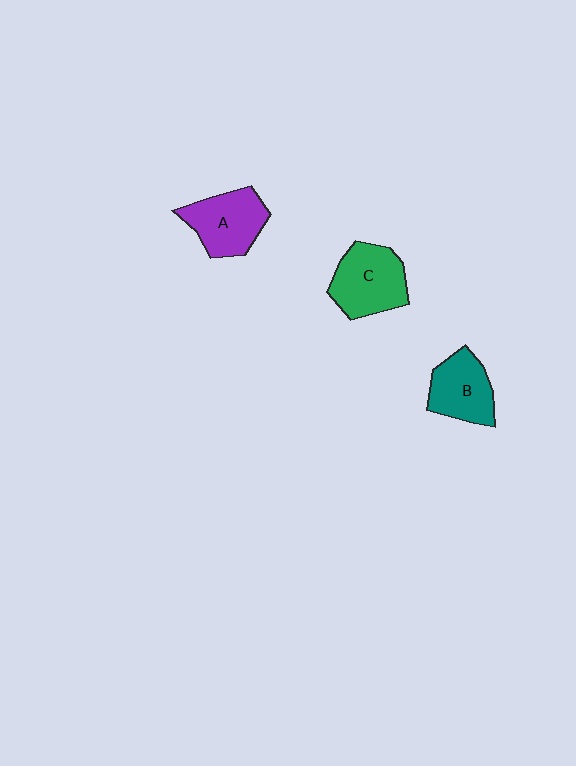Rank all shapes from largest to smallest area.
From largest to smallest: C (green), A (purple), B (teal).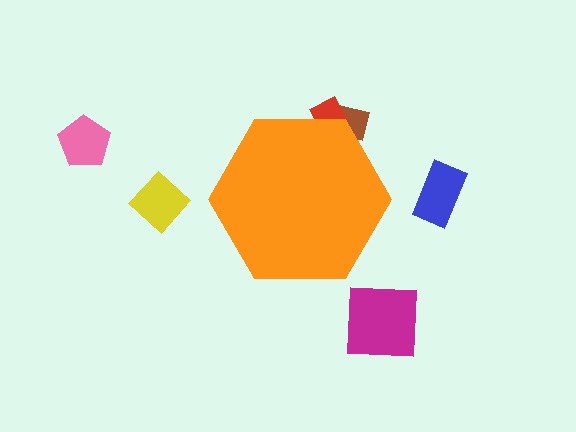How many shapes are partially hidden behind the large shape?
2 shapes are partially hidden.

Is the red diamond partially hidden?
Yes, the red diamond is partially hidden behind the orange hexagon.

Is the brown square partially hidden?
Yes, the brown square is partially hidden behind the orange hexagon.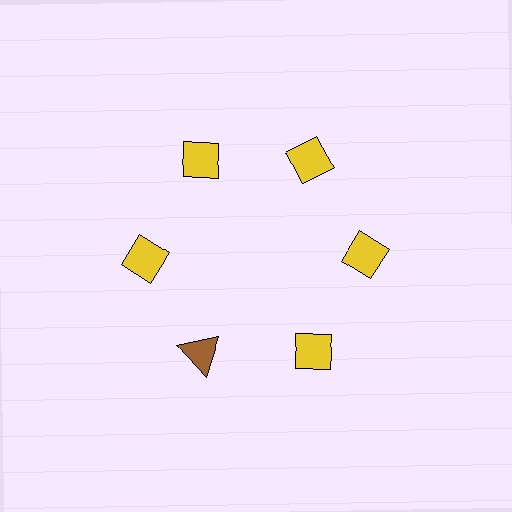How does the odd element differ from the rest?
It differs in both color (brown instead of yellow) and shape (triangle instead of diamond).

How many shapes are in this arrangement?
There are 6 shapes arranged in a ring pattern.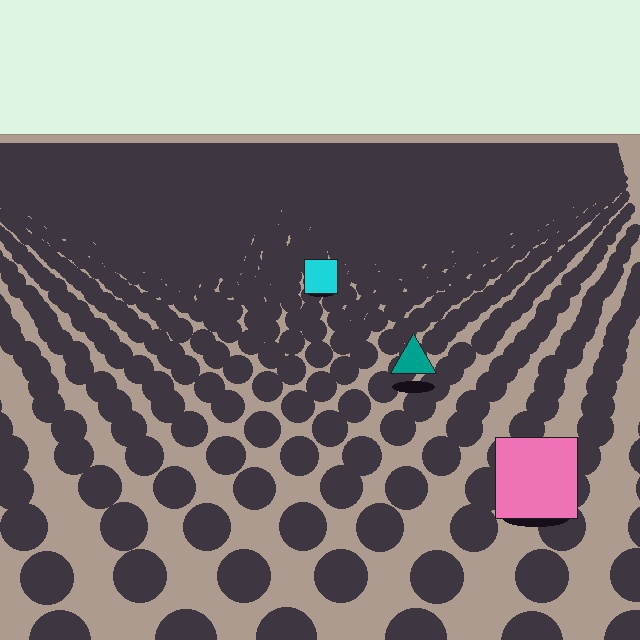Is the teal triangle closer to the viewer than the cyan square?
Yes. The teal triangle is closer — you can tell from the texture gradient: the ground texture is coarser near it.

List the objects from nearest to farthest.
From nearest to farthest: the pink square, the teal triangle, the cyan square.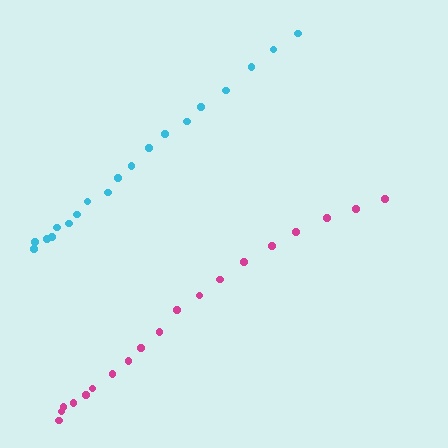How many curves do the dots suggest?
There are 2 distinct paths.